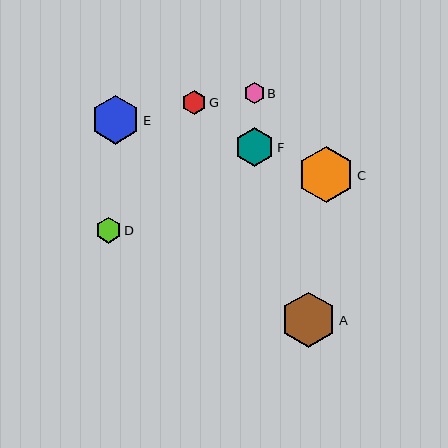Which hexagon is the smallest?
Hexagon B is the smallest with a size of approximately 21 pixels.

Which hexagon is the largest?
Hexagon C is the largest with a size of approximately 57 pixels.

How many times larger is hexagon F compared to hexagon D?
Hexagon F is approximately 1.5 times the size of hexagon D.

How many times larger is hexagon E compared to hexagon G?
Hexagon E is approximately 2.1 times the size of hexagon G.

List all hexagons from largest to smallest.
From largest to smallest: C, A, E, F, D, G, B.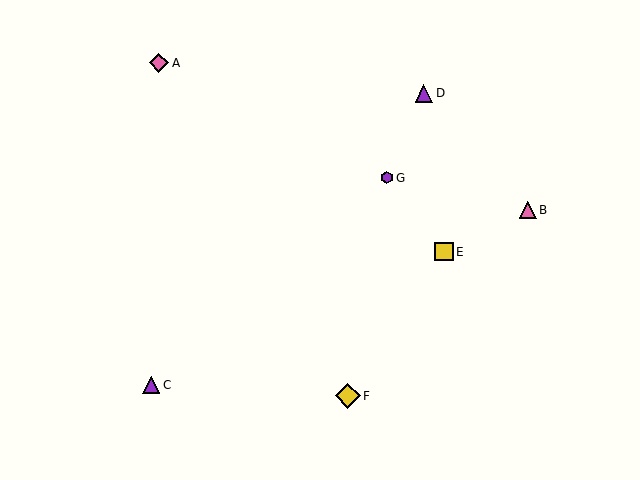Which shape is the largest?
The yellow diamond (labeled F) is the largest.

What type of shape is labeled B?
Shape B is a pink triangle.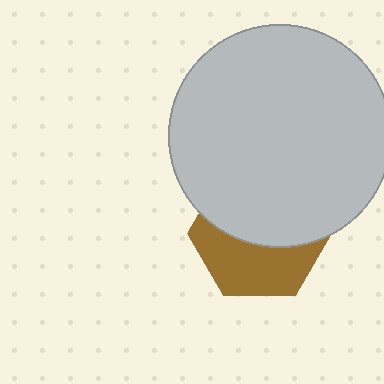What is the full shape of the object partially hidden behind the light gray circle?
The partially hidden object is a brown hexagon.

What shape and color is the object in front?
The object in front is a light gray circle.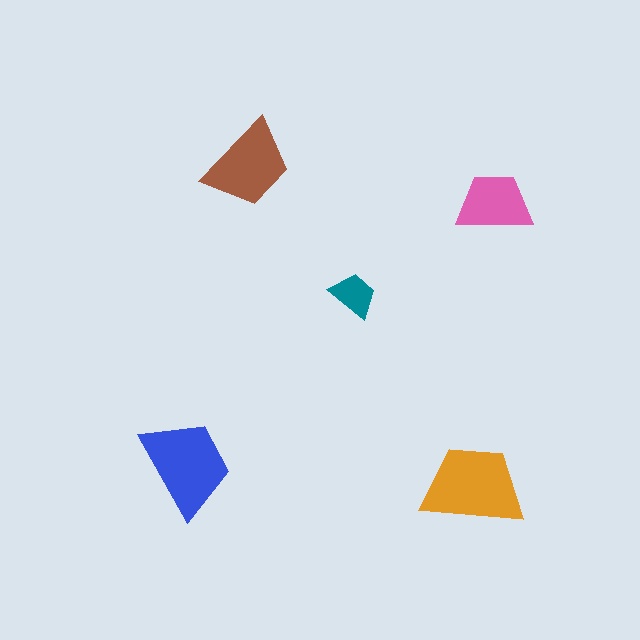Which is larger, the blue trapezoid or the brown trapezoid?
The blue one.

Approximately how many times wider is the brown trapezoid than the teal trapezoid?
About 2 times wider.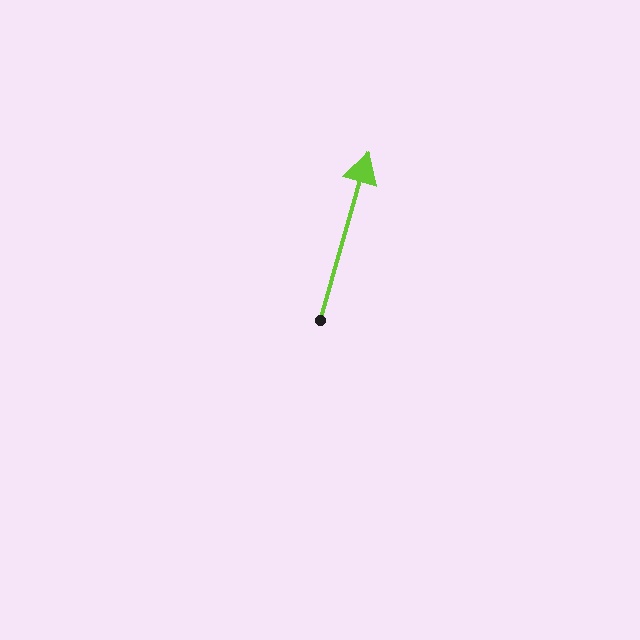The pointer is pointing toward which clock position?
Roughly 1 o'clock.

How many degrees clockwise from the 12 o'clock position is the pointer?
Approximately 16 degrees.